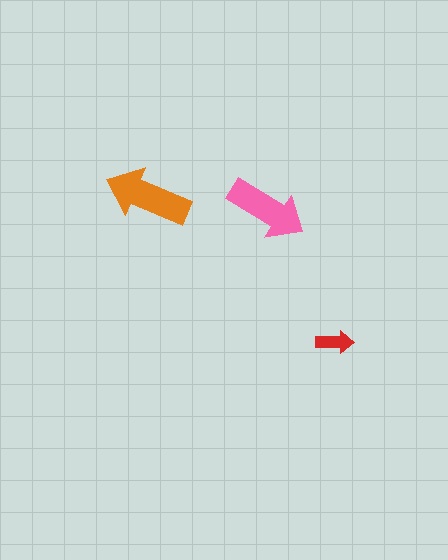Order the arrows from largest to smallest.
the orange one, the pink one, the red one.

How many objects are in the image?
There are 3 objects in the image.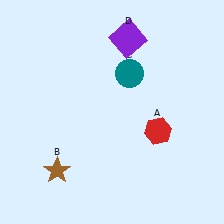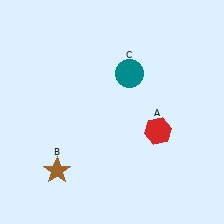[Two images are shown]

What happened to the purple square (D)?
The purple square (D) was removed in Image 2. It was in the top-right area of Image 1.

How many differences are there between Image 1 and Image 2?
There is 1 difference between the two images.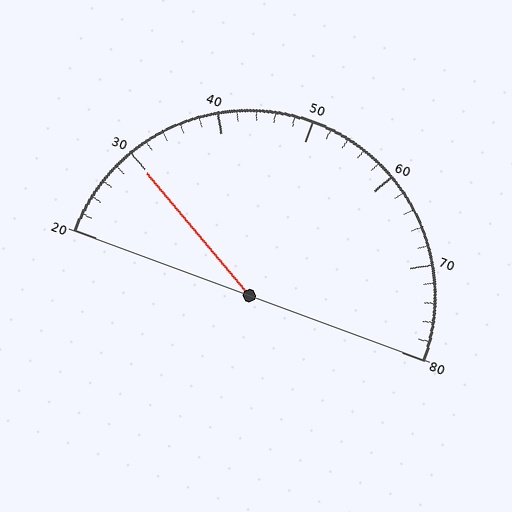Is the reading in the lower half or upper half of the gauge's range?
The reading is in the lower half of the range (20 to 80).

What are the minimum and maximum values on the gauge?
The gauge ranges from 20 to 80.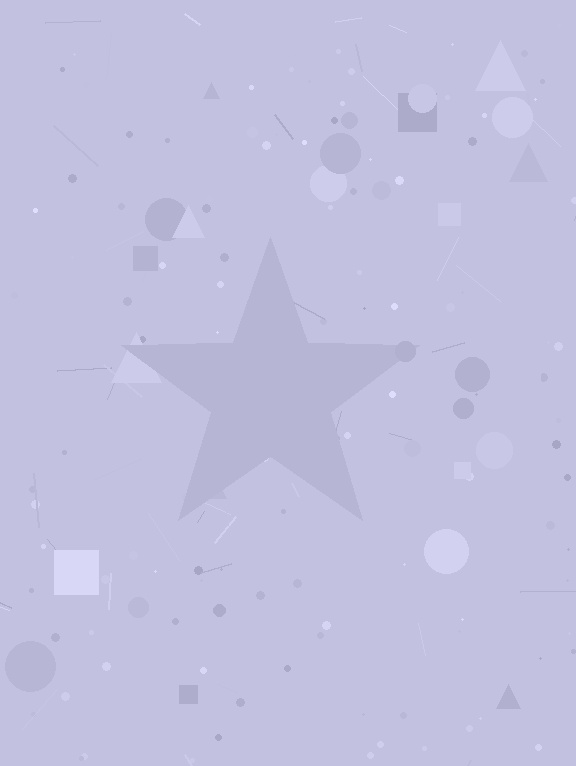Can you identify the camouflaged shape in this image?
The camouflaged shape is a star.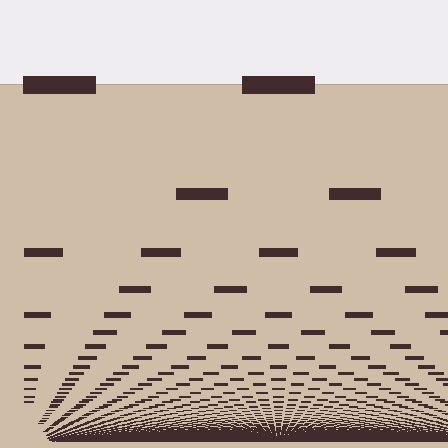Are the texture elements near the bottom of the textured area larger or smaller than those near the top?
Smaller. The gradient is inverted — elements near the bottom are smaller and denser.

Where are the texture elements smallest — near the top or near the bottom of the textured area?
Near the bottom.